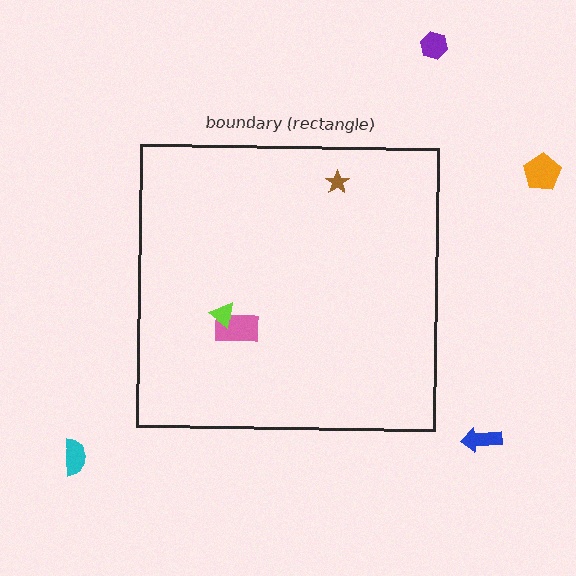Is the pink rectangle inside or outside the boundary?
Inside.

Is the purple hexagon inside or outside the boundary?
Outside.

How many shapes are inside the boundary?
3 inside, 4 outside.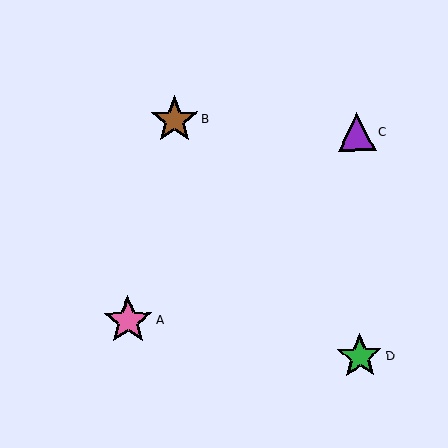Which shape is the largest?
The pink star (labeled A) is the largest.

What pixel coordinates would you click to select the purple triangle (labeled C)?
Click at (356, 132) to select the purple triangle C.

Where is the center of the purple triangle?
The center of the purple triangle is at (356, 132).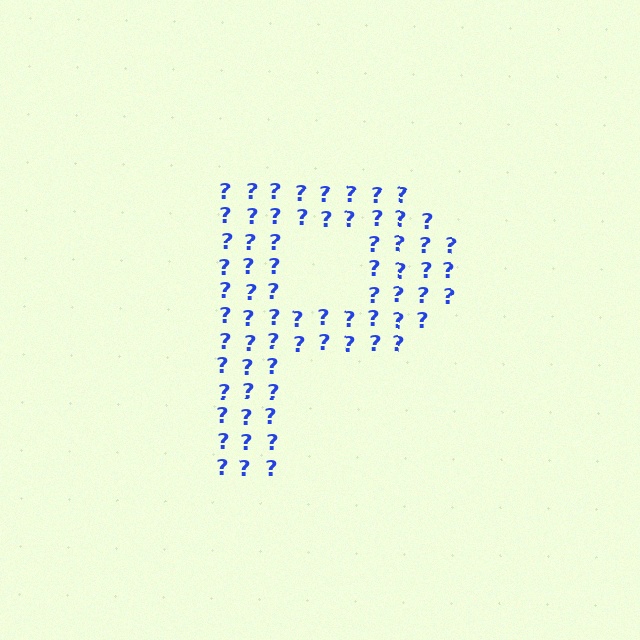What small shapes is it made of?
It is made of small question marks.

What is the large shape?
The large shape is the letter P.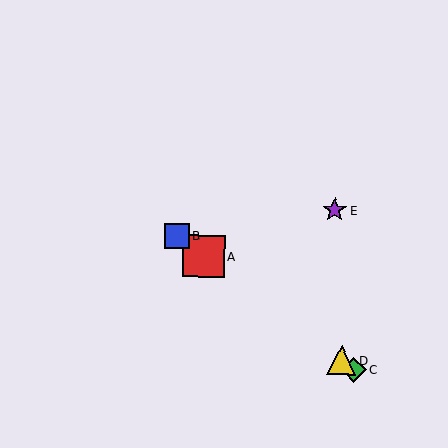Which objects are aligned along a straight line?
Objects A, B, C, D are aligned along a straight line.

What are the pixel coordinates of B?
Object B is at (177, 236).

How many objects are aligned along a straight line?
4 objects (A, B, C, D) are aligned along a straight line.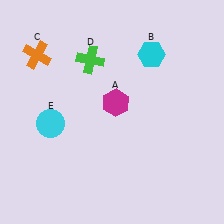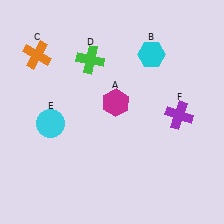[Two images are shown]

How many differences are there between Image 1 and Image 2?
There is 1 difference between the two images.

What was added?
A purple cross (F) was added in Image 2.